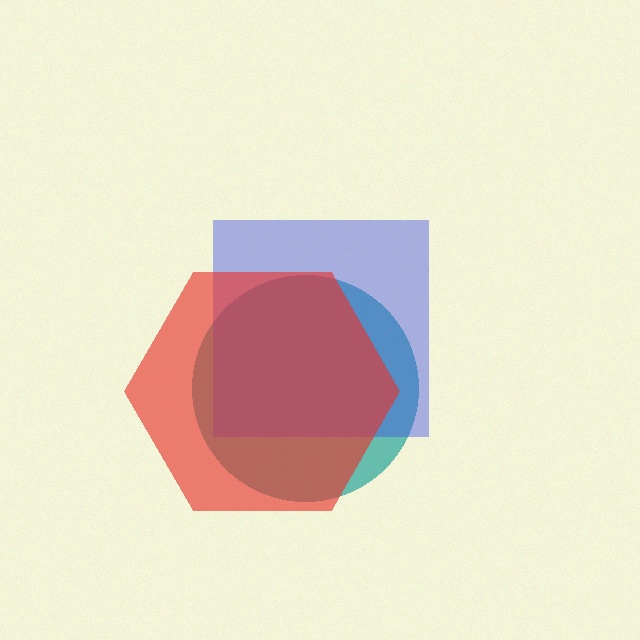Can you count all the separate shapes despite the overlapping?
Yes, there are 3 separate shapes.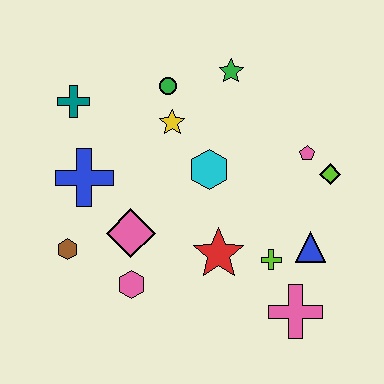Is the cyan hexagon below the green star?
Yes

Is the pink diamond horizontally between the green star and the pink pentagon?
No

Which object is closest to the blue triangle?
The lime cross is closest to the blue triangle.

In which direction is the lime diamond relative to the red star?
The lime diamond is to the right of the red star.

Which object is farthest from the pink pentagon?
The brown hexagon is farthest from the pink pentagon.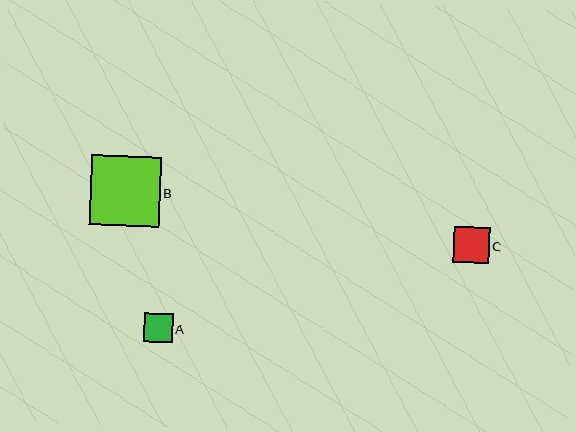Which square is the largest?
Square B is the largest with a size of approximately 70 pixels.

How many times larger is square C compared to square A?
Square C is approximately 1.3 times the size of square A.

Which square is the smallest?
Square A is the smallest with a size of approximately 28 pixels.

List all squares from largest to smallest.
From largest to smallest: B, C, A.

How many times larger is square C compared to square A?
Square C is approximately 1.3 times the size of square A.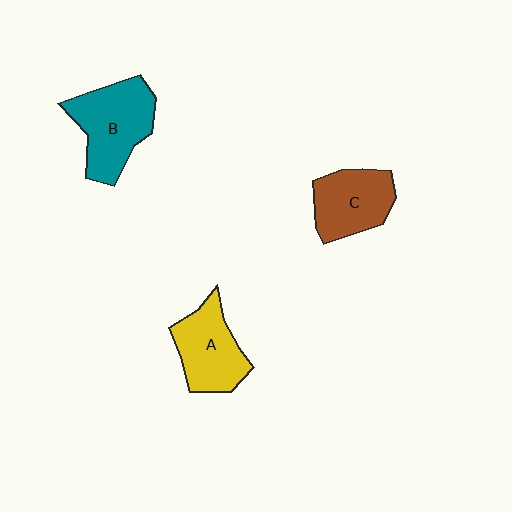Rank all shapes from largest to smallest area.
From largest to smallest: B (teal), A (yellow), C (brown).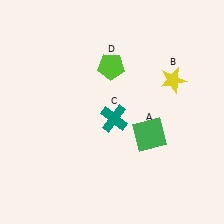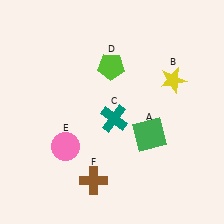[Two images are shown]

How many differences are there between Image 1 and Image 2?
There are 2 differences between the two images.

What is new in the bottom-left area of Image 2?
A pink circle (E) was added in the bottom-left area of Image 2.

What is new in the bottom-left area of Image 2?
A brown cross (F) was added in the bottom-left area of Image 2.